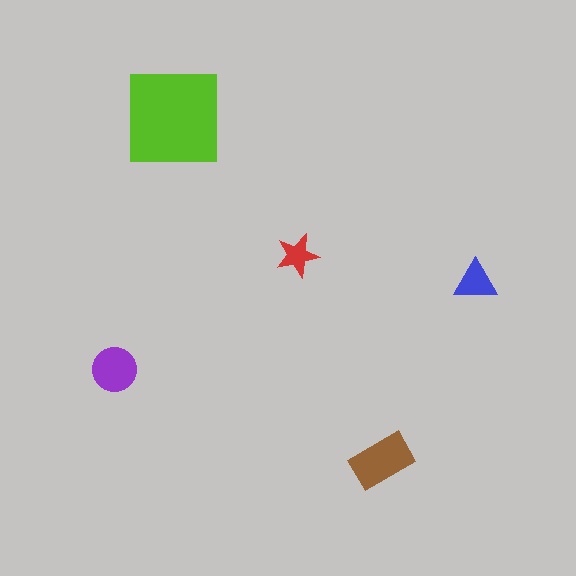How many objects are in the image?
There are 5 objects in the image.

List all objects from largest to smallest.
The lime square, the brown rectangle, the purple circle, the blue triangle, the red star.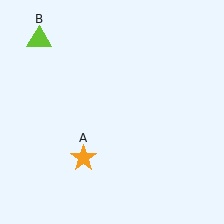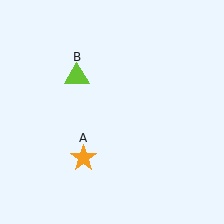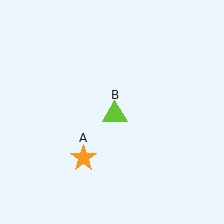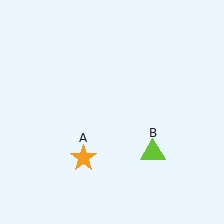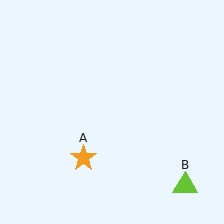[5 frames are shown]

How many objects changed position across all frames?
1 object changed position: lime triangle (object B).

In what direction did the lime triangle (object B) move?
The lime triangle (object B) moved down and to the right.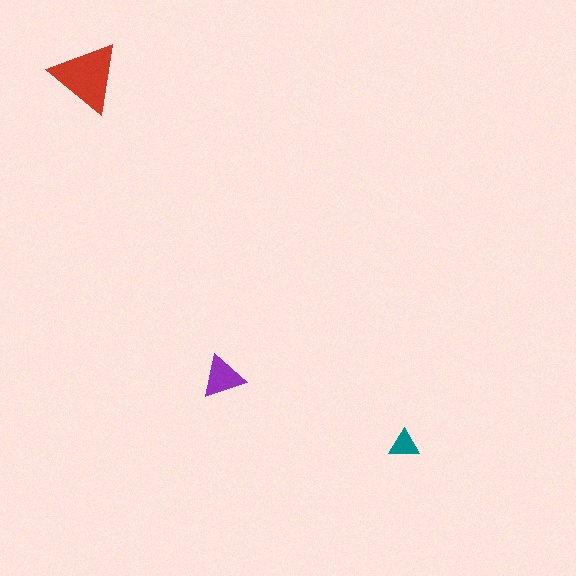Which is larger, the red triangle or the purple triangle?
The red one.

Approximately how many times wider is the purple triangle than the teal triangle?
About 1.5 times wider.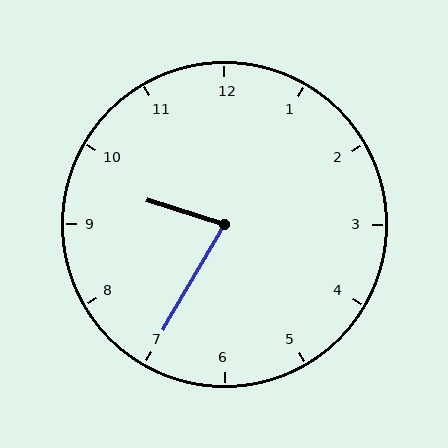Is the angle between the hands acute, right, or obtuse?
It is acute.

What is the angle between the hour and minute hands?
Approximately 78 degrees.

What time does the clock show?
9:35.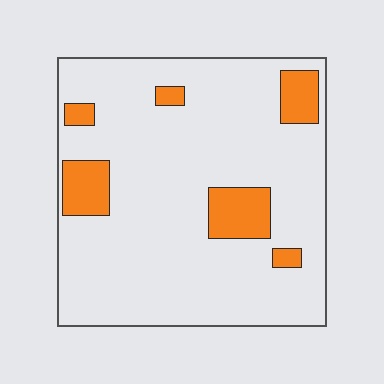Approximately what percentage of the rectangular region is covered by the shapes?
Approximately 15%.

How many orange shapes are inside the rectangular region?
6.